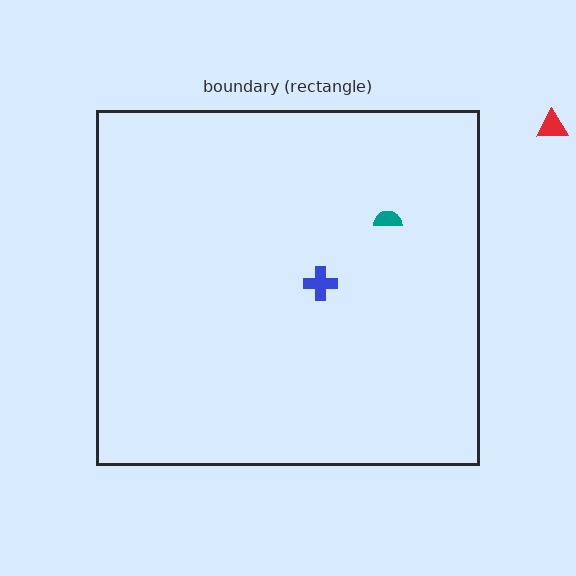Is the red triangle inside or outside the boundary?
Outside.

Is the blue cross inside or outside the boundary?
Inside.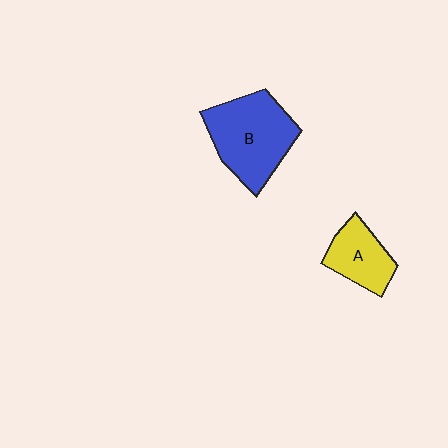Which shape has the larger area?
Shape B (blue).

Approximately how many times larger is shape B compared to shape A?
Approximately 1.8 times.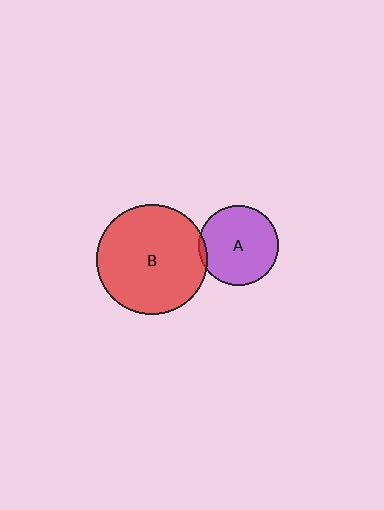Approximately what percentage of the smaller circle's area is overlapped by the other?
Approximately 5%.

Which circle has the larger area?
Circle B (red).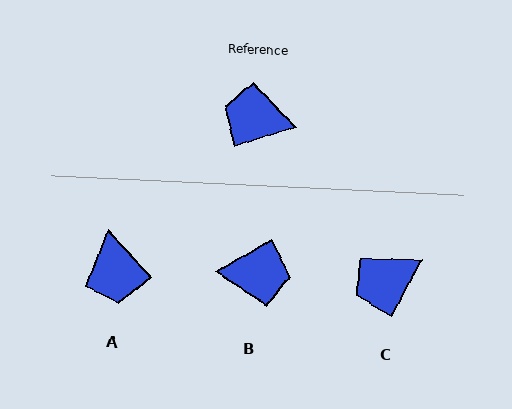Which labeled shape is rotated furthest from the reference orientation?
B, about 168 degrees away.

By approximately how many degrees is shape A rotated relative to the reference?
Approximately 115 degrees counter-clockwise.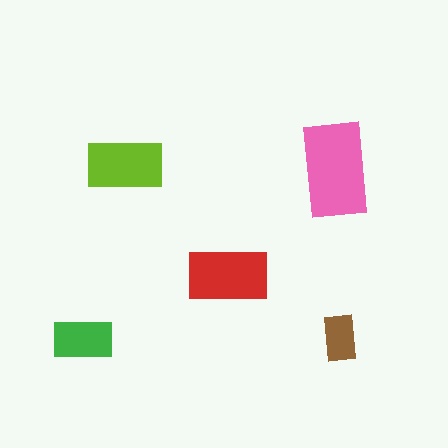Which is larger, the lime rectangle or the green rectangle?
The lime one.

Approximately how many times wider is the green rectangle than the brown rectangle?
About 1.5 times wider.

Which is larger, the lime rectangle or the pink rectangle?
The pink one.